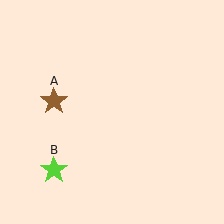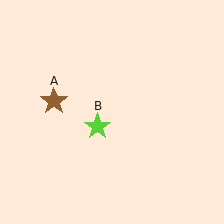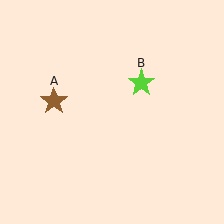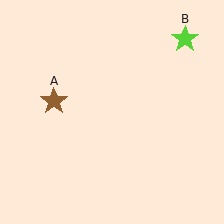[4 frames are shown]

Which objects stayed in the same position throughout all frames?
Brown star (object A) remained stationary.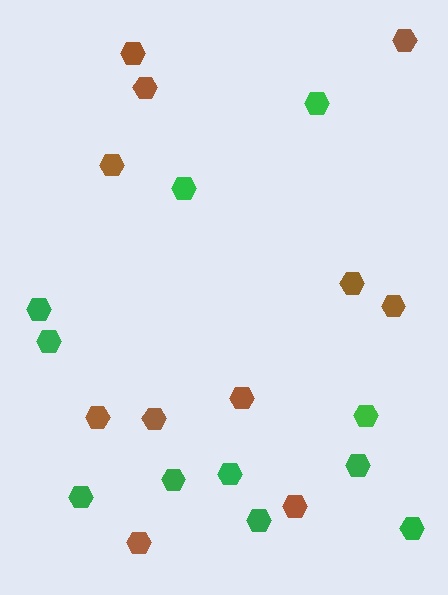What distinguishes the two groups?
There are 2 groups: one group of green hexagons (11) and one group of brown hexagons (11).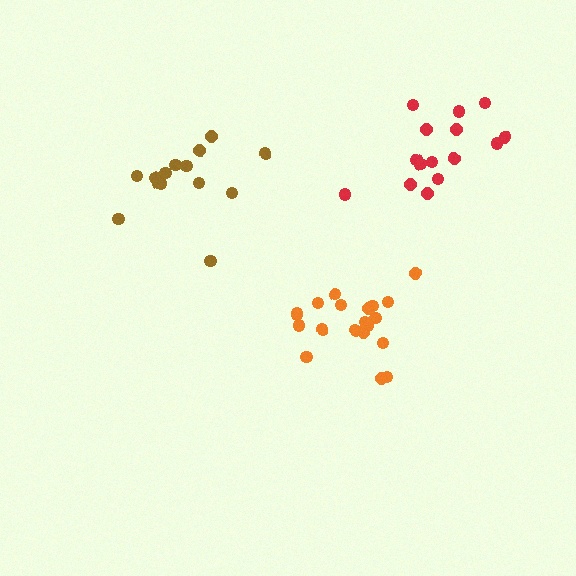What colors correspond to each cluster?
The clusters are colored: brown, orange, red.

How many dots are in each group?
Group 1: 14 dots, Group 2: 20 dots, Group 3: 15 dots (49 total).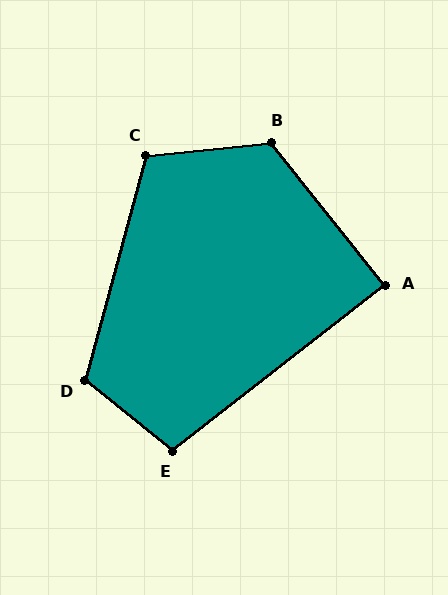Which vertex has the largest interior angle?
B, at approximately 123 degrees.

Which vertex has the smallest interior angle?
A, at approximately 89 degrees.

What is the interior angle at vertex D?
Approximately 114 degrees (obtuse).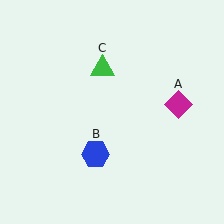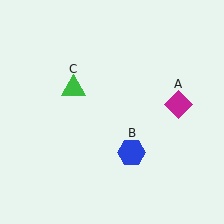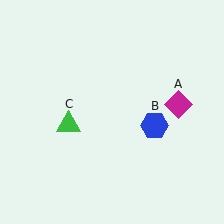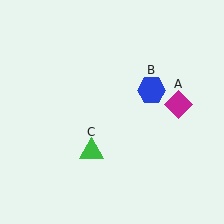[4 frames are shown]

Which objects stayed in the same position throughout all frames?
Magenta diamond (object A) remained stationary.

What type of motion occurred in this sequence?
The blue hexagon (object B), green triangle (object C) rotated counterclockwise around the center of the scene.